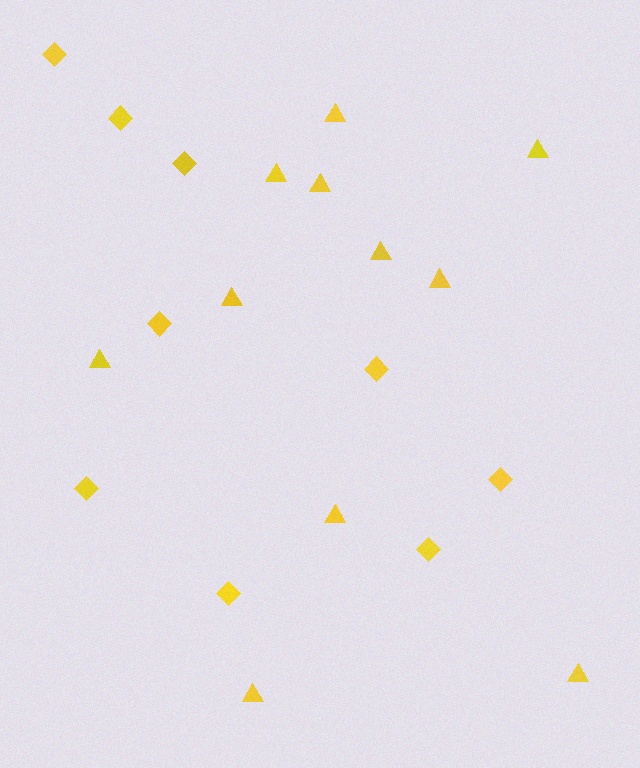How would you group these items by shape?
There are 2 groups: one group of diamonds (9) and one group of triangles (11).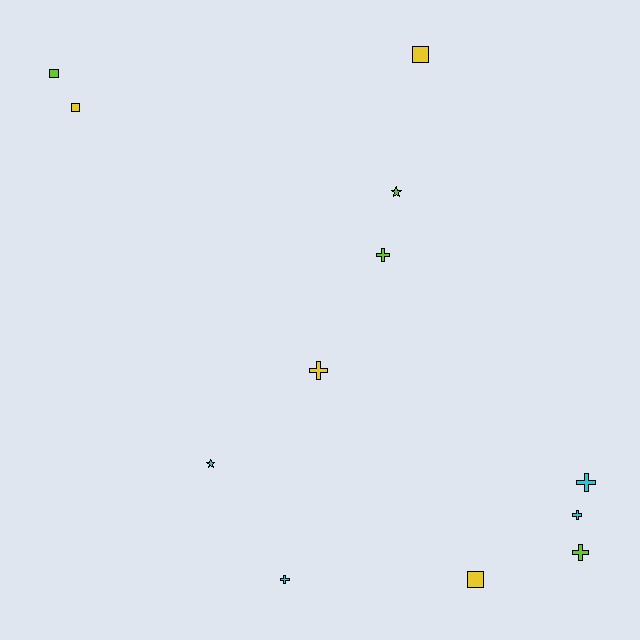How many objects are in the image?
There are 12 objects.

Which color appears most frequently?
Lime, with 4 objects.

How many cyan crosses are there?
There are 3 cyan crosses.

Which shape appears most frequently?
Cross, with 6 objects.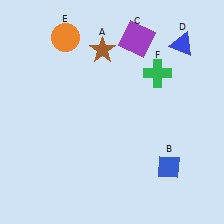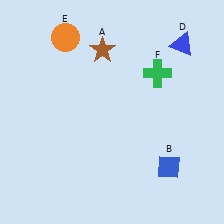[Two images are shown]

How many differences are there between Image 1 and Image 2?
There is 1 difference between the two images.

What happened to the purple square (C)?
The purple square (C) was removed in Image 2. It was in the top-right area of Image 1.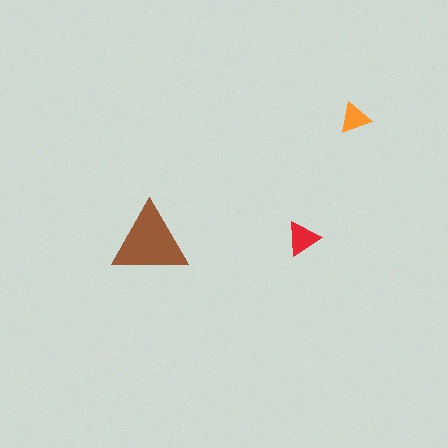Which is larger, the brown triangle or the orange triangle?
The brown one.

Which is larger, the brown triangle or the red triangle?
The brown one.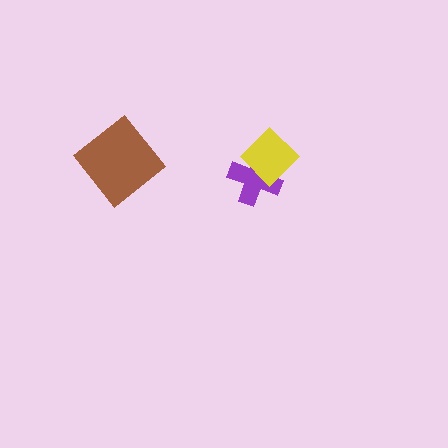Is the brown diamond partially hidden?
No, no other shape covers it.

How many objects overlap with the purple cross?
1 object overlaps with the purple cross.